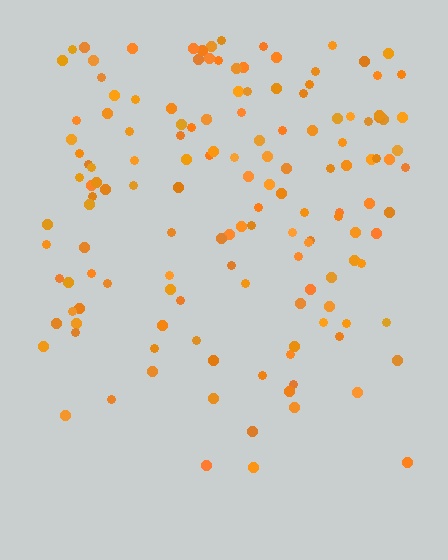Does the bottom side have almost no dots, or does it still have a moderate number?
Still a moderate number, just noticeably fewer than the top.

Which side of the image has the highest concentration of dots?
The top.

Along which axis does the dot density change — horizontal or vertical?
Vertical.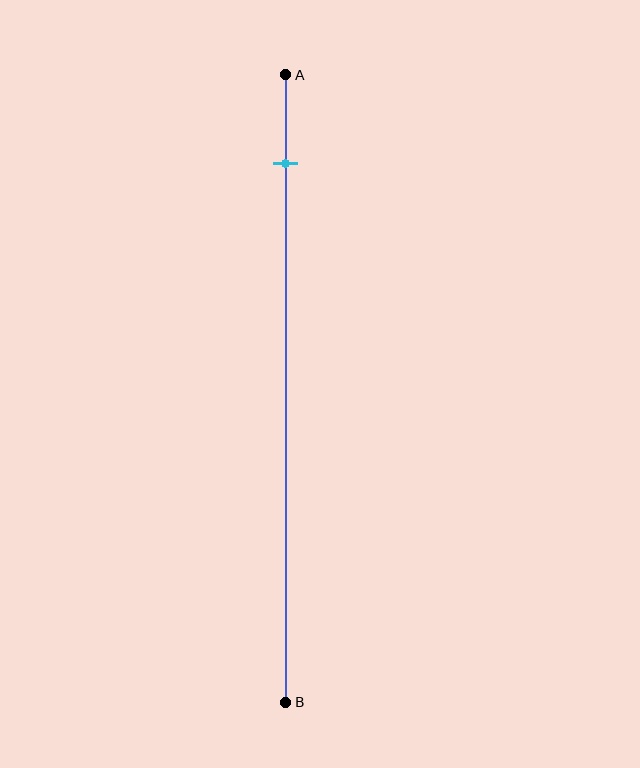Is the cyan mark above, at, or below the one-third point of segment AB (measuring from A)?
The cyan mark is above the one-third point of segment AB.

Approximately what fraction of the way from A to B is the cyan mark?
The cyan mark is approximately 15% of the way from A to B.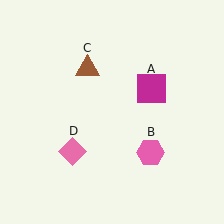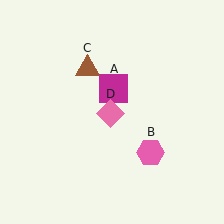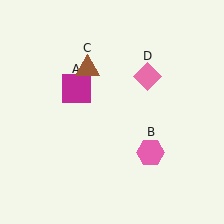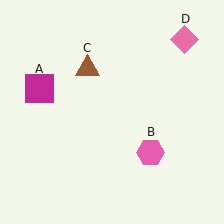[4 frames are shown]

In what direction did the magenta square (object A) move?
The magenta square (object A) moved left.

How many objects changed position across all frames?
2 objects changed position: magenta square (object A), pink diamond (object D).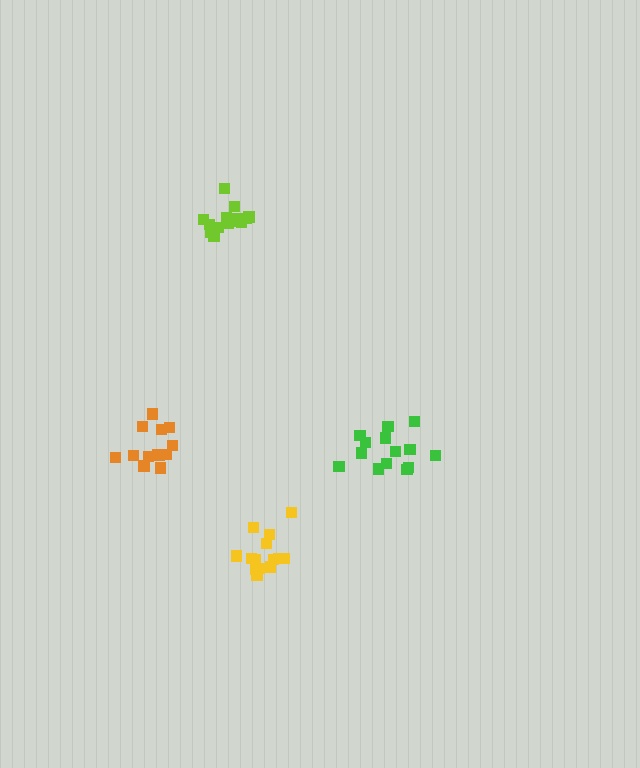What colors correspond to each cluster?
The clusters are colored: yellow, lime, green, orange.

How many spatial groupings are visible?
There are 4 spatial groupings.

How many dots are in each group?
Group 1: 15 dots, Group 2: 16 dots, Group 3: 14 dots, Group 4: 13 dots (58 total).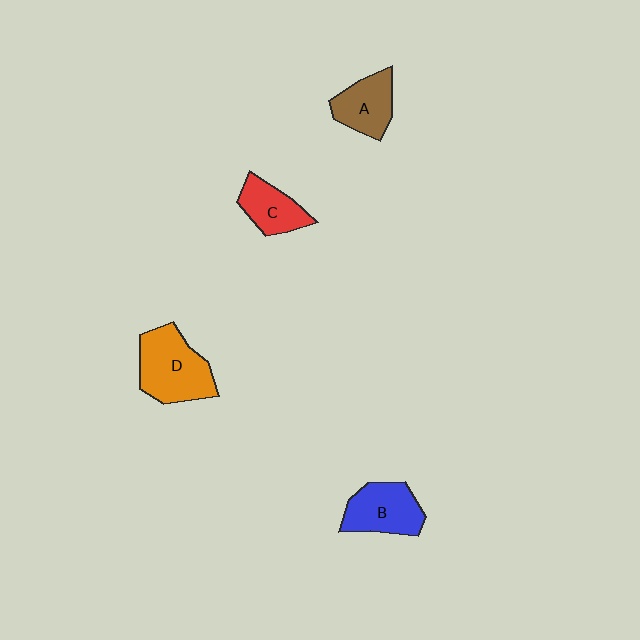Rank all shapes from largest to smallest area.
From largest to smallest: D (orange), B (blue), A (brown), C (red).